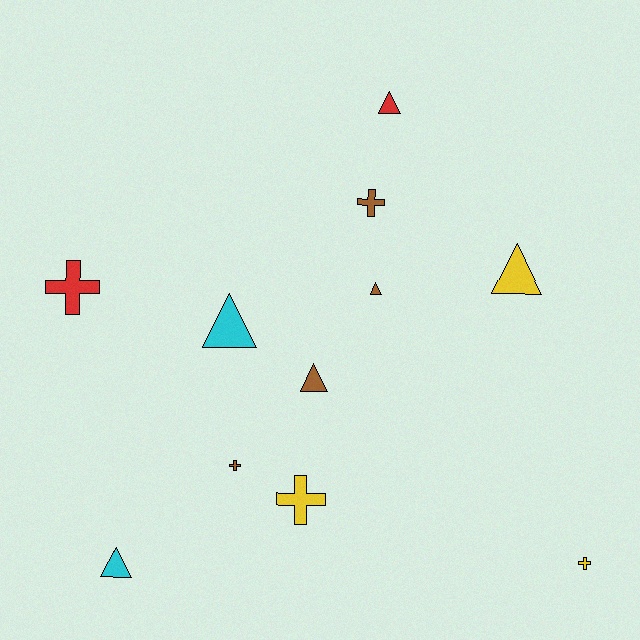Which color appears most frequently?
Brown, with 4 objects.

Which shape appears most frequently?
Triangle, with 6 objects.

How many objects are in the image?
There are 11 objects.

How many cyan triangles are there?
There are 2 cyan triangles.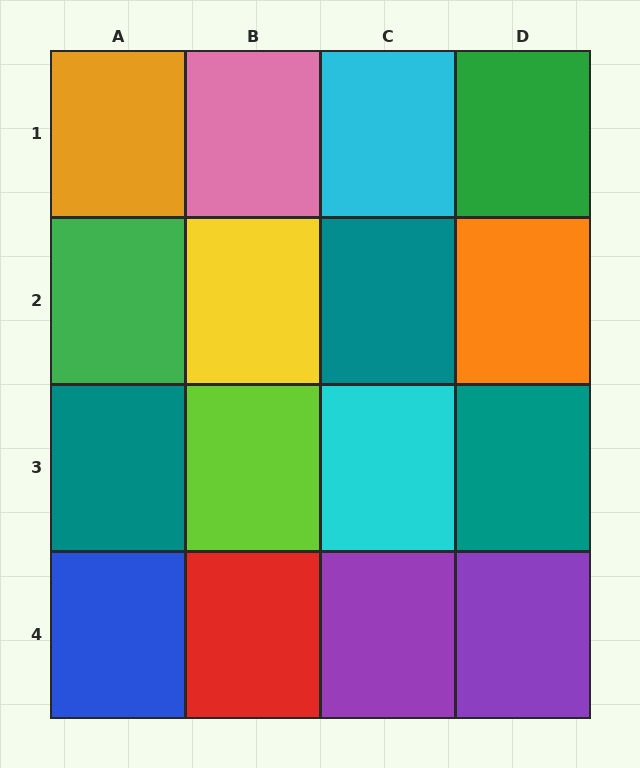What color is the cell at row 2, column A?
Green.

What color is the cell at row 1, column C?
Cyan.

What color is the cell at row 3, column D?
Teal.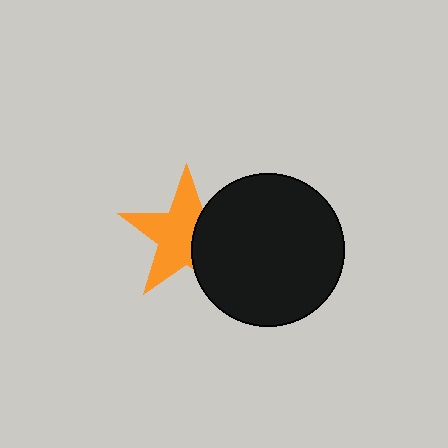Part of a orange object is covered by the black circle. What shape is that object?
It is a star.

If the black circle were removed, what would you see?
You would see the complete orange star.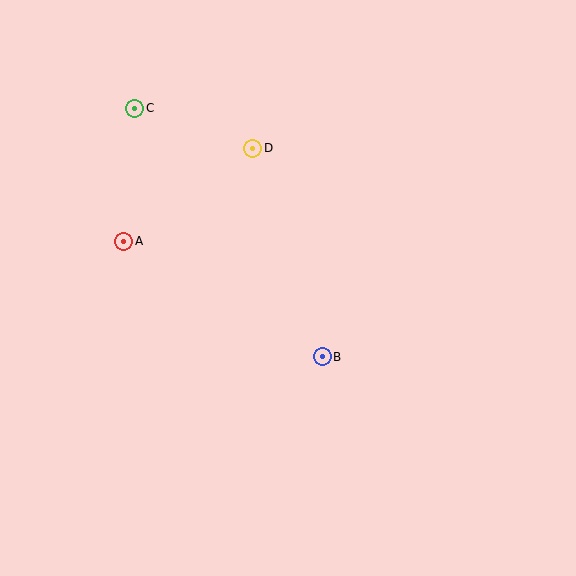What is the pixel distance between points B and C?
The distance between B and C is 311 pixels.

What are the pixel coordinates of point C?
Point C is at (135, 108).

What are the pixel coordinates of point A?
Point A is at (124, 241).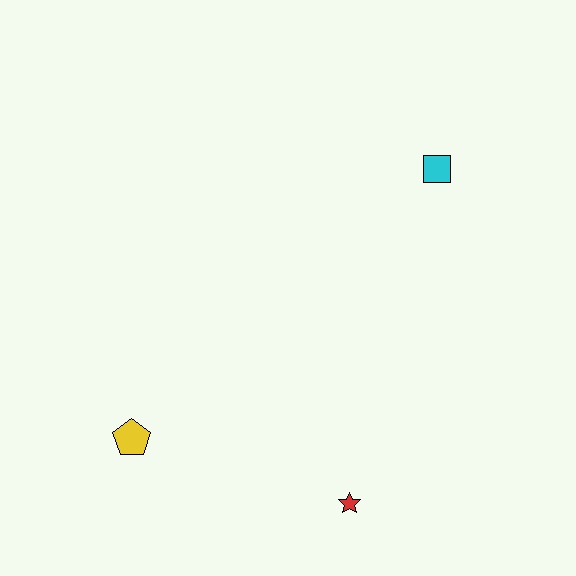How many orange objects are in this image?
There are no orange objects.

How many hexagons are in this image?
There are no hexagons.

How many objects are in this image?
There are 3 objects.